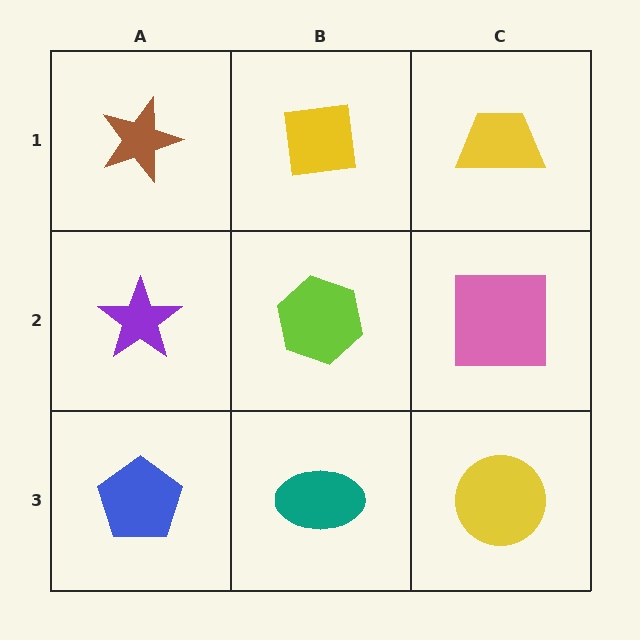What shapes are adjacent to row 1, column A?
A purple star (row 2, column A), a yellow square (row 1, column B).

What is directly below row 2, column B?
A teal ellipse.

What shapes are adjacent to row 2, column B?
A yellow square (row 1, column B), a teal ellipse (row 3, column B), a purple star (row 2, column A), a pink square (row 2, column C).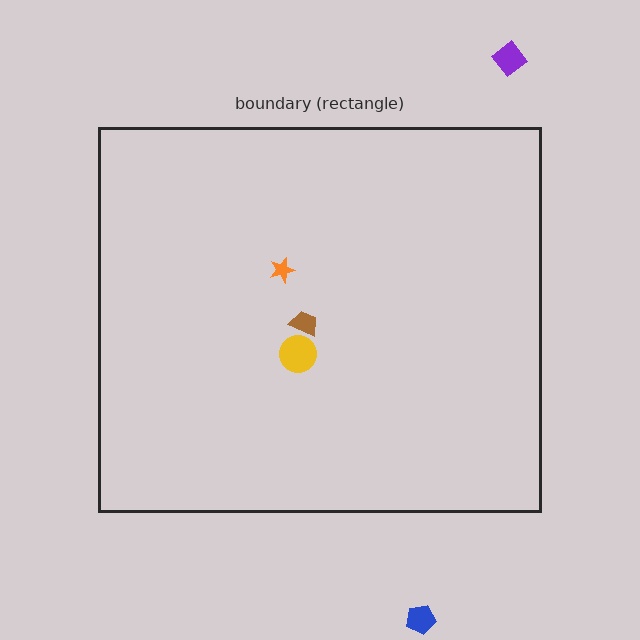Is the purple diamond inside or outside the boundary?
Outside.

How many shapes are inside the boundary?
3 inside, 2 outside.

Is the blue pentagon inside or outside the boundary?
Outside.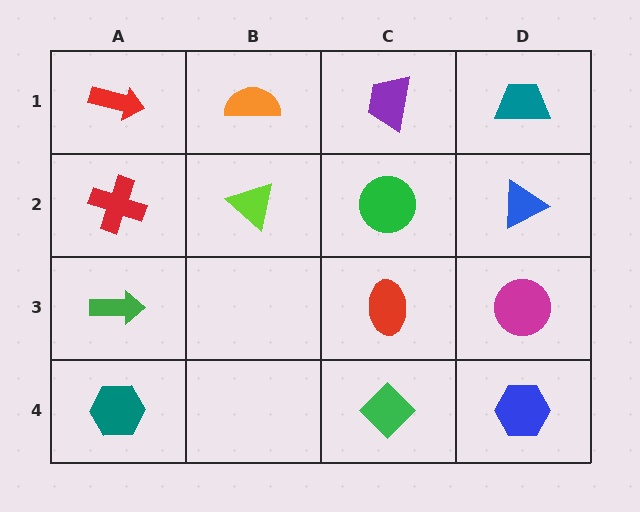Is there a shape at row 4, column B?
No, that cell is empty.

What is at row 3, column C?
A red ellipse.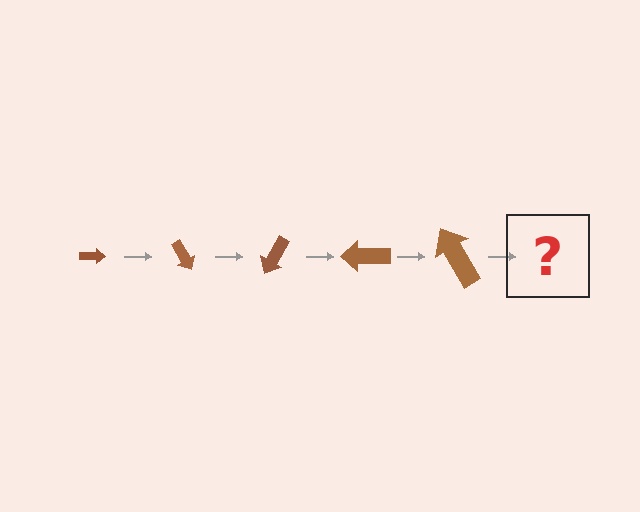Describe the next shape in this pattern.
It should be an arrow, larger than the previous one and rotated 300 degrees from the start.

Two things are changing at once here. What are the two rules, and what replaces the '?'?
The two rules are that the arrow grows larger each step and it rotates 60 degrees each step. The '?' should be an arrow, larger than the previous one and rotated 300 degrees from the start.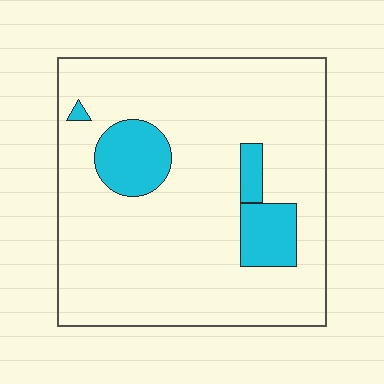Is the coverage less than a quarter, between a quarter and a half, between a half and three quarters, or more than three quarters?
Less than a quarter.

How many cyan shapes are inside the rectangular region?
4.